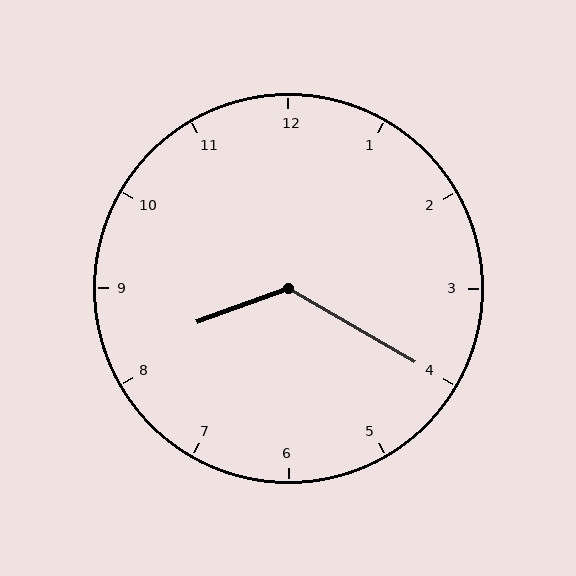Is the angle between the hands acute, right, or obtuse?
It is obtuse.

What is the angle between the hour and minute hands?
Approximately 130 degrees.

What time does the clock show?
8:20.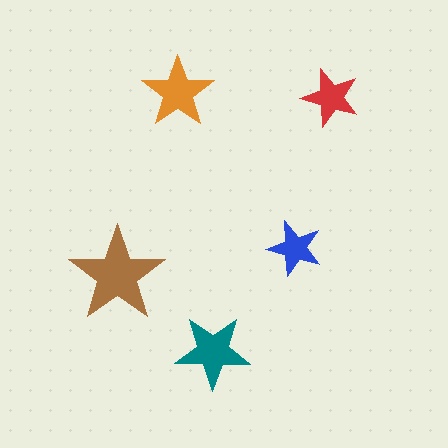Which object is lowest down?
The teal star is bottommost.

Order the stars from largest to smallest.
the brown one, the teal one, the orange one, the red one, the blue one.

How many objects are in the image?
There are 5 objects in the image.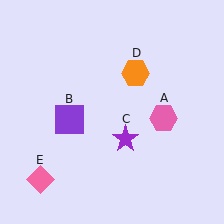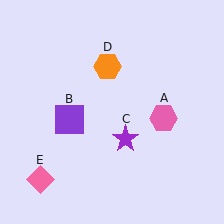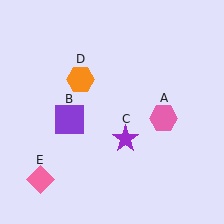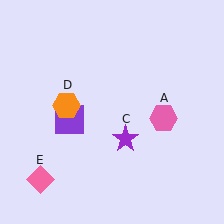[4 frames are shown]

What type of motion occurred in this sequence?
The orange hexagon (object D) rotated counterclockwise around the center of the scene.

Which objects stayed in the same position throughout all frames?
Pink hexagon (object A) and purple square (object B) and purple star (object C) and pink diamond (object E) remained stationary.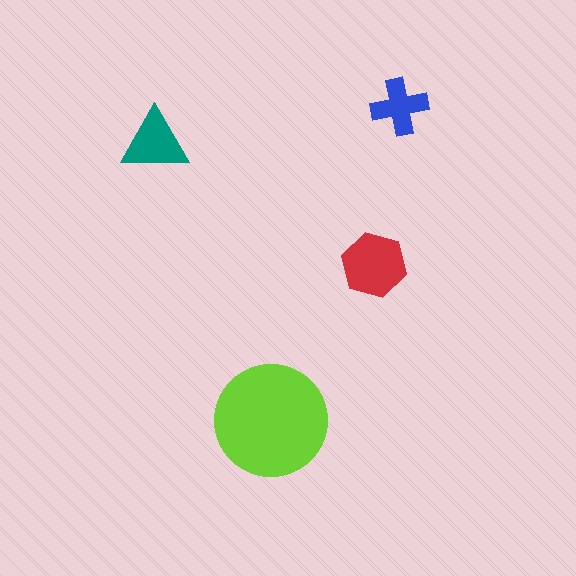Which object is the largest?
The lime circle.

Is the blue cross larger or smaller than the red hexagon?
Smaller.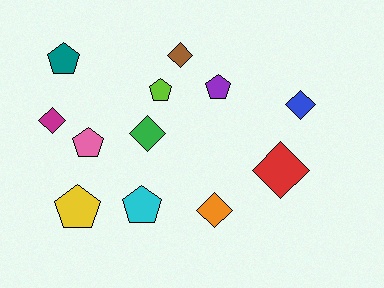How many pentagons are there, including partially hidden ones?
There are 6 pentagons.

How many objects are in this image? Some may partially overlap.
There are 12 objects.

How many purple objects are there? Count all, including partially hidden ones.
There is 1 purple object.